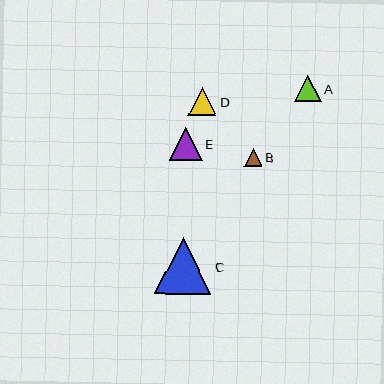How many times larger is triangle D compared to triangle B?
Triangle D is approximately 1.5 times the size of triangle B.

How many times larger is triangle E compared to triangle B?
Triangle E is approximately 1.8 times the size of triangle B.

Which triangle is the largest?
Triangle C is the largest with a size of approximately 57 pixels.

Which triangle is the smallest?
Triangle B is the smallest with a size of approximately 18 pixels.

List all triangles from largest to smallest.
From largest to smallest: C, E, D, A, B.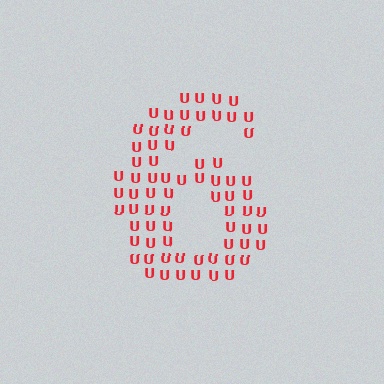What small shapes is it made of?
It is made of small letter U's.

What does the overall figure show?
The overall figure shows the digit 6.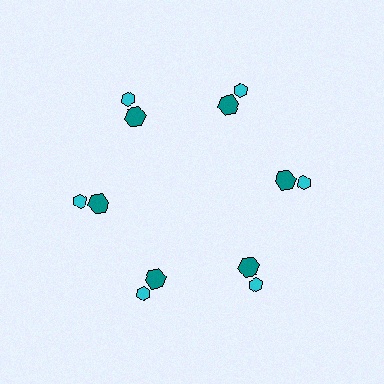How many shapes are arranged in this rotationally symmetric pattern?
There are 12 shapes, arranged in 6 groups of 2.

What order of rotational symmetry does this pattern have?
This pattern has 6-fold rotational symmetry.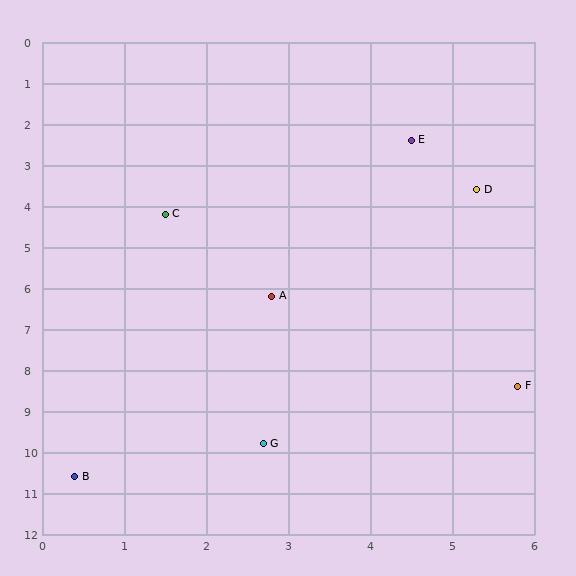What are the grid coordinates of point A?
Point A is at approximately (2.8, 6.2).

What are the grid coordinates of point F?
Point F is at approximately (5.8, 8.4).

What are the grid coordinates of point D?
Point D is at approximately (5.3, 3.6).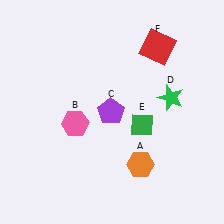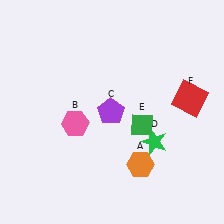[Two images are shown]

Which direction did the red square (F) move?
The red square (F) moved down.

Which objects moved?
The objects that moved are: the green star (D), the red square (F).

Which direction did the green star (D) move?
The green star (D) moved down.